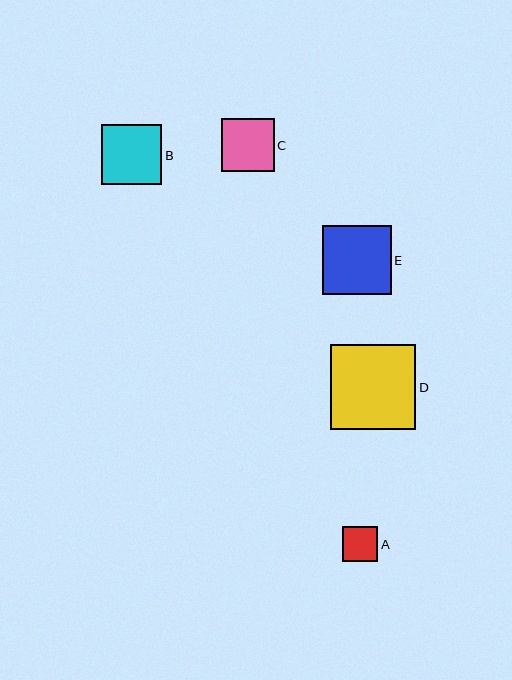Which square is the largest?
Square D is the largest with a size of approximately 85 pixels.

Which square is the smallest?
Square A is the smallest with a size of approximately 35 pixels.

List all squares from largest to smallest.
From largest to smallest: D, E, B, C, A.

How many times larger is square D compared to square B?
Square D is approximately 1.4 times the size of square B.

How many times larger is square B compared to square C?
Square B is approximately 1.1 times the size of square C.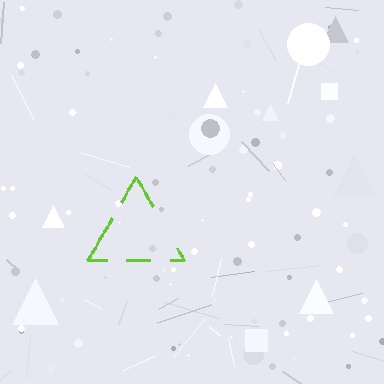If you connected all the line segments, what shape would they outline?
They would outline a triangle.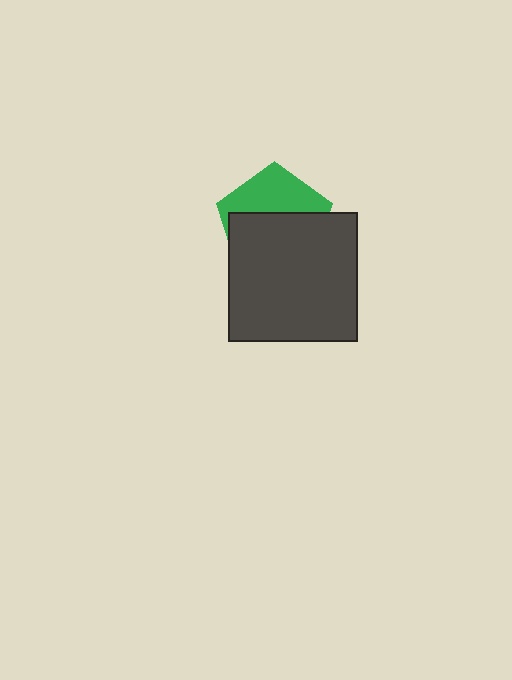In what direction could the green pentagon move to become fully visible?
The green pentagon could move up. That would shift it out from behind the dark gray square entirely.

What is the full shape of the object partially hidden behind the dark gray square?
The partially hidden object is a green pentagon.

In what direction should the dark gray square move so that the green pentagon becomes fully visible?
The dark gray square should move down. That is the shortest direction to clear the overlap and leave the green pentagon fully visible.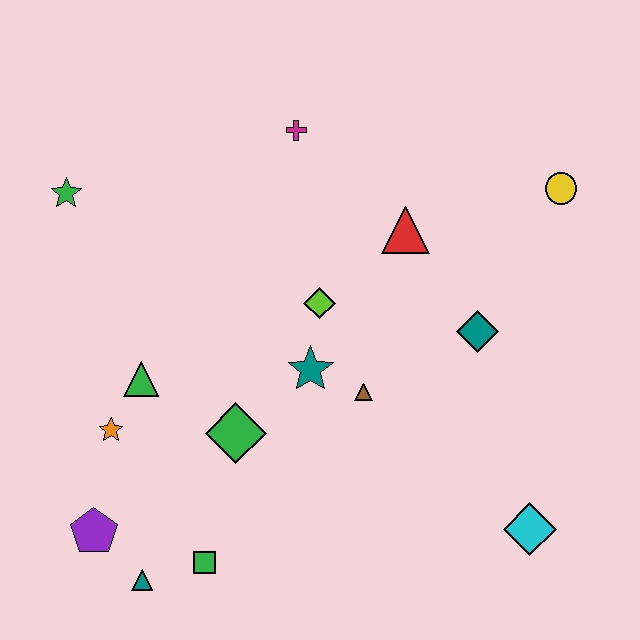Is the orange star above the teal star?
No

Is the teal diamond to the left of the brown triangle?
No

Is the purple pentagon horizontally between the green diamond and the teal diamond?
No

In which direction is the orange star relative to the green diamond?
The orange star is to the left of the green diamond.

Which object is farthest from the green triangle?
The yellow circle is farthest from the green triangle.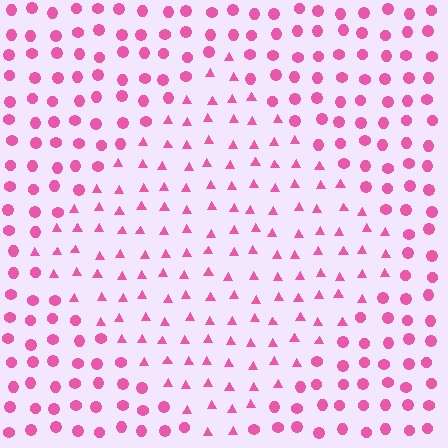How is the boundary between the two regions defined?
The boundary is defined by a change in element shape: triangles inside vs. circles outside. All elements share the same color and spacing.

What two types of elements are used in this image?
The image uses triangles inside the diamond region and circles outside it.